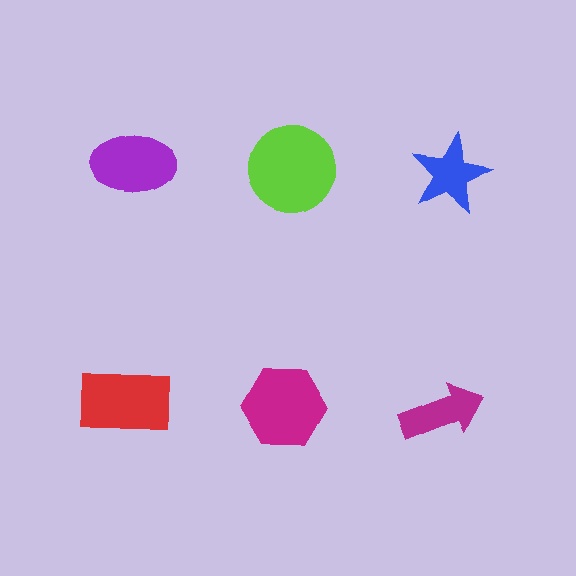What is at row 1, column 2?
A lime circle.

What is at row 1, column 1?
A purple ellipse.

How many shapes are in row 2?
3 shapes.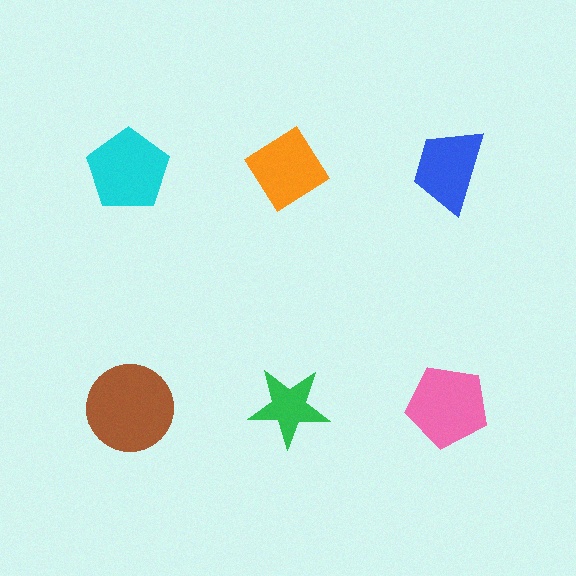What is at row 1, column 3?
A blue trapezoid.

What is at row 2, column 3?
A pink pentagon.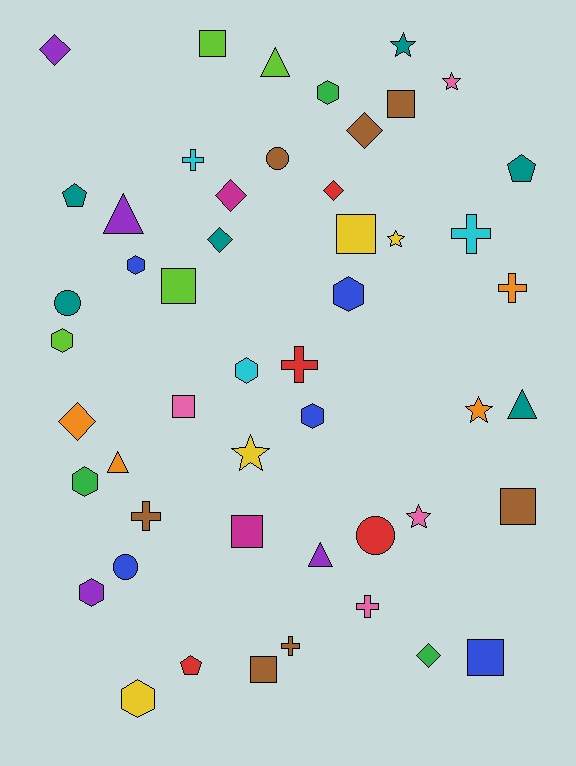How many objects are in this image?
There are 50 objects.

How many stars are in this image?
There are 6 stars.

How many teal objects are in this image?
There are 6 teal objects.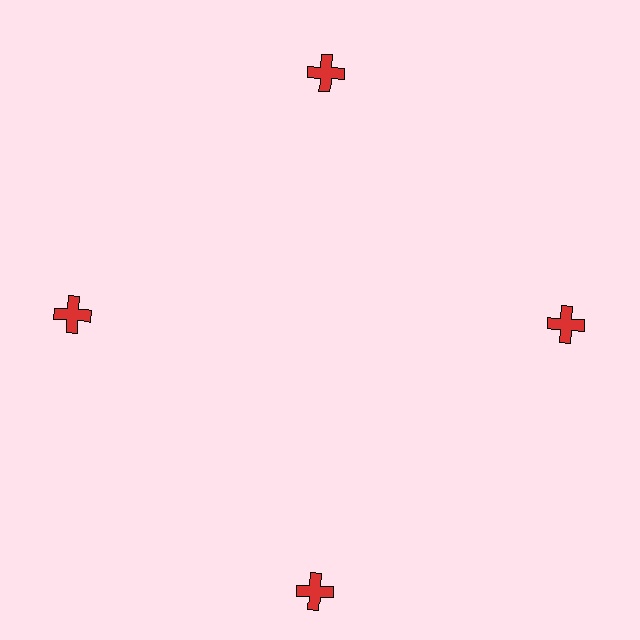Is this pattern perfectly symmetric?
No. The 4 red crosses are arranged in a ring, but one element near the 6 o'clock position is pushed outward from the center, breaking the 4-fold rotational symmetry.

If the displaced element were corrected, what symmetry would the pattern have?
It would have 4-fold rotational symmetry — the pattern would map onto itself every 90 degrees.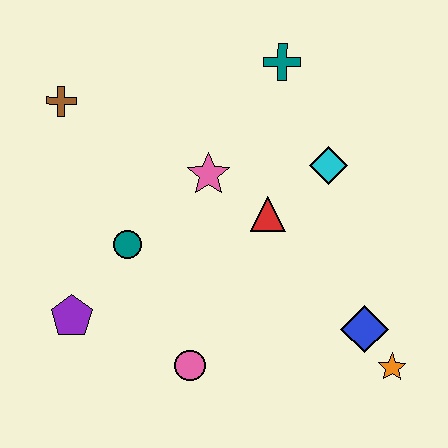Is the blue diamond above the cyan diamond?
No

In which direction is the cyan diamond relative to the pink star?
The cyan diamond is to the right of the pink star.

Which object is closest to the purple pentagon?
The teal circle is closest to the purple pentagon.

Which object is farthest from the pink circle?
The teal cross is farthest from the pink circle.